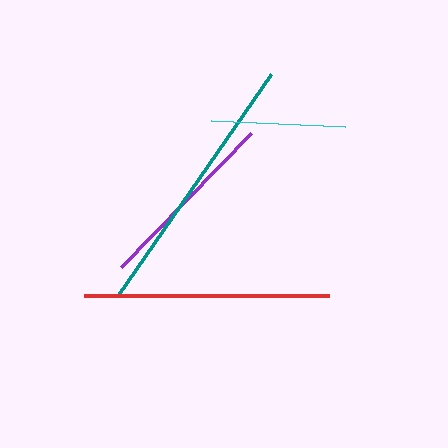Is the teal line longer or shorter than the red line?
The teal line is longer than the red line.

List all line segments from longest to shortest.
From longest to shortest: teal, red, purple, cyan.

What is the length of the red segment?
The red segment is approximately 245 pixels long.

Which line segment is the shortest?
The cyan line is the shortest at approximately 134 pixels.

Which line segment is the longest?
The teal line is the longest at approximately 269 pixels.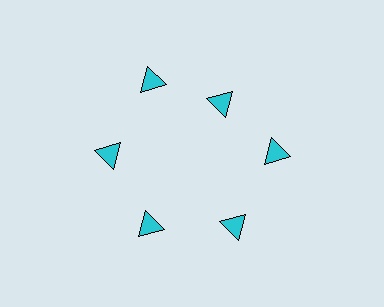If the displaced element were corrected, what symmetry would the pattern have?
It would have 6-fold rotational symmetry — the pattern would map onto itself every 60 degrees.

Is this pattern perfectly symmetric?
No. The 6 cyan triangles are arranged in a ring, but one element near the 1 o'clock position is pulled inward toward the center, breaking the 6-fold rotational symmetry.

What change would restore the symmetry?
The symmetry would be restored by moving it outward, back onto the ring so that all 6 triangles sit at equal angles and equal distance from the center.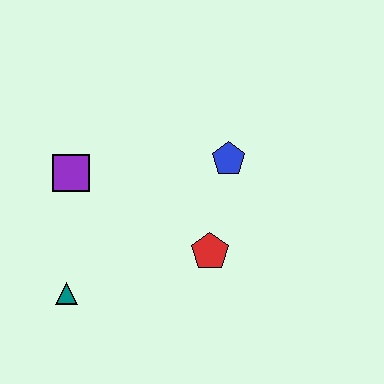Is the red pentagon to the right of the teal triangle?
Yes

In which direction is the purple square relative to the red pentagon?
The purple square is to the left of the red pentagon.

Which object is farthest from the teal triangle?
The blue pentagon is farthest from the teal triangle.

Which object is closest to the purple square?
The teal triangle is closest to the purple square.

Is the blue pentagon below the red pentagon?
No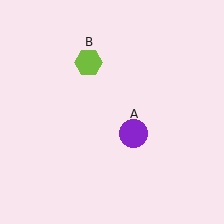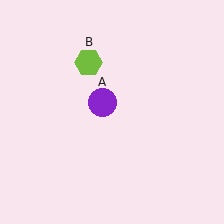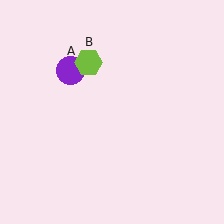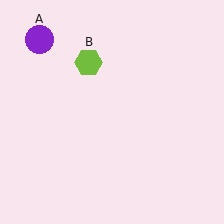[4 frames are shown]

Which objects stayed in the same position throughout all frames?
Lime hexagon (object B) remained stationary.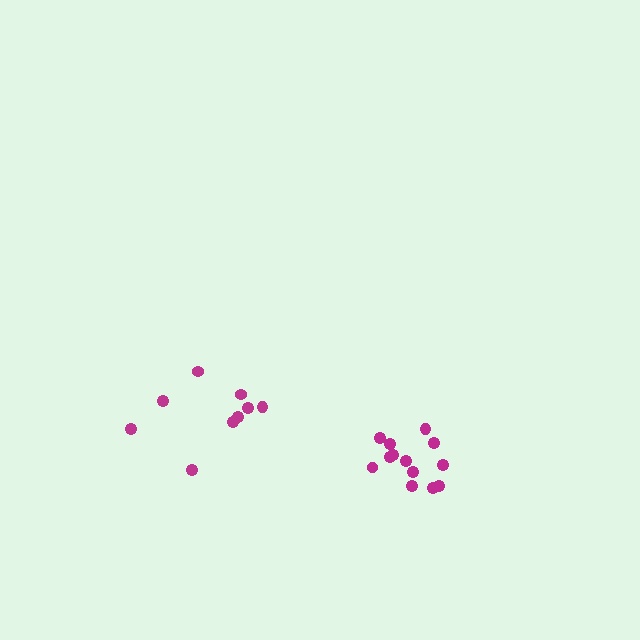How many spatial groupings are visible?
There are 2 spatial groupings.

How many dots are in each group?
Group 1: 13 dots, Group 2: 9 dots (22 total).